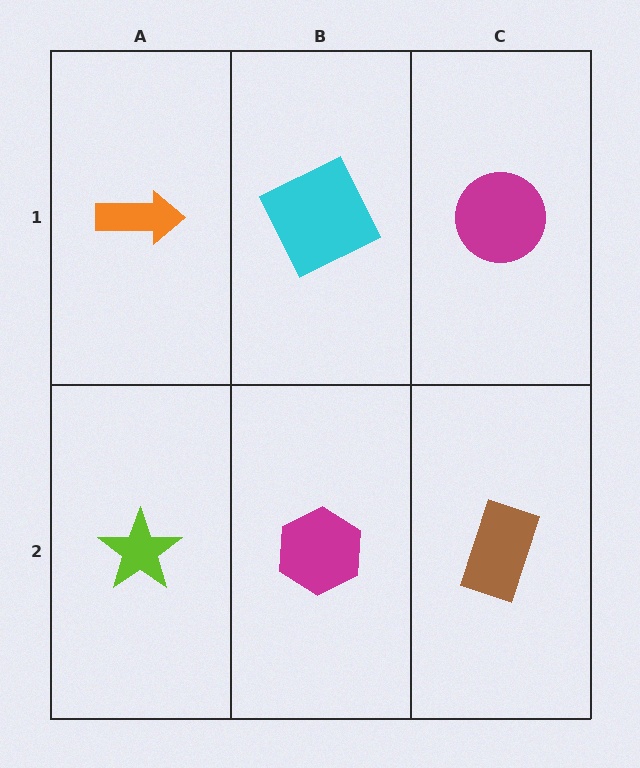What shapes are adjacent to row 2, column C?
A magenta circle (row 1, column C), a magenta hexagon (row 2, column B).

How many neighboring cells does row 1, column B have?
3.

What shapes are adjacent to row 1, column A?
A lime star (row 2, column A), a cyan square (row 1, column B).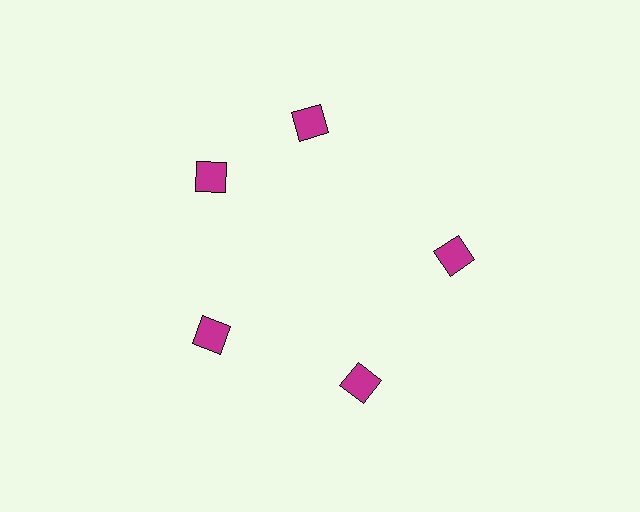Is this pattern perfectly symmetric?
No. The 5 magenta squares are arranged in a ring, but one element near the 1 o'clock position is rotated out of alignment along the ring, breaking the 5-fold rotational symmetry.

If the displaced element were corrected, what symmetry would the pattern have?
It would have 5-fold rotational symmetry — the pattern would map onto itself every 72 degrees.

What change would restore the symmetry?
The symmetry would be restored by rotating it back into even spacing with its neighbors so that all 5 squares sit at equal angles and equal distance from the center.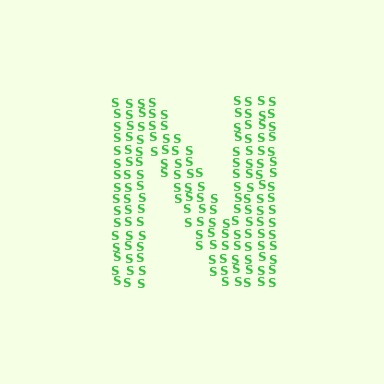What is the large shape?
The large shape is the letter N.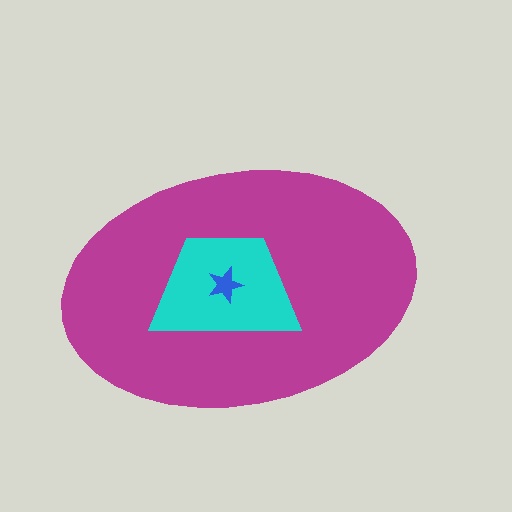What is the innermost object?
The blue star.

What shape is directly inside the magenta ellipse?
The cyan trapezoid.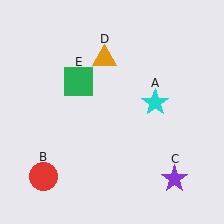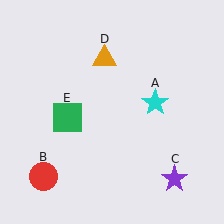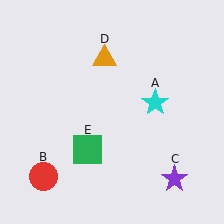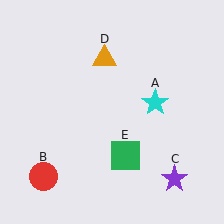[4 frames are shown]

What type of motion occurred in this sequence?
The green square (object E) rotated counterclockwise around the center of the scene.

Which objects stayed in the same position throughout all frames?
Cyan star (object A) and red circle (object B) and purple star (object C) and orange triangle (object D) remained stationary.